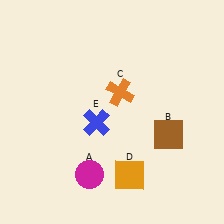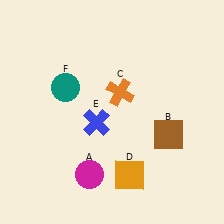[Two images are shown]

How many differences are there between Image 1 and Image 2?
There is 1 difference between the two images.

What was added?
A teal circle (F) was added in Image 2.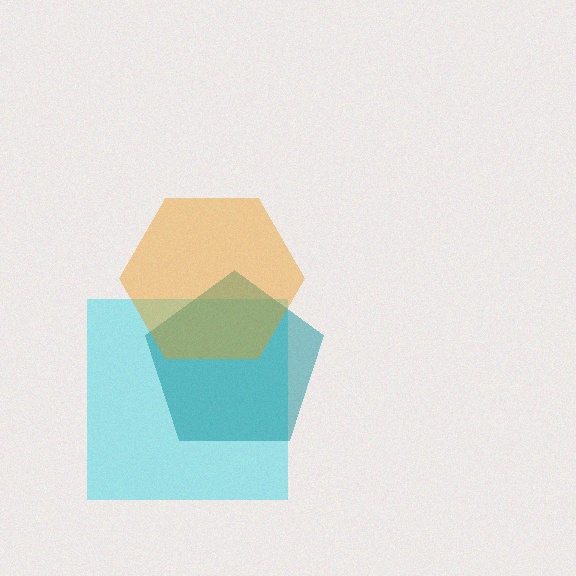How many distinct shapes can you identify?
There are 3 distinct shapes: a cyan square, a teal pentagon, an orange hexagon.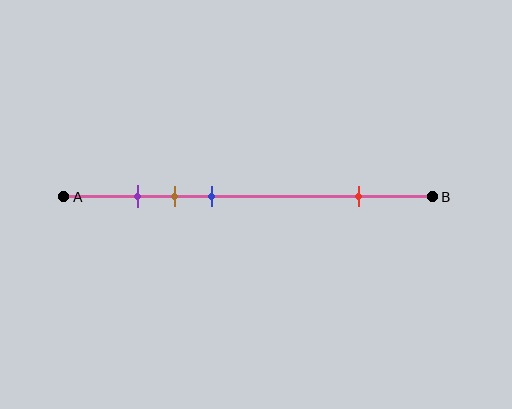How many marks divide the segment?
There are 4 marks dividing the segment.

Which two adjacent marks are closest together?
The purple and brown marks are the closest adjacent pair.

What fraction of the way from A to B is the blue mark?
The blue mark is approximately 40% (0.4) of the way from A to B.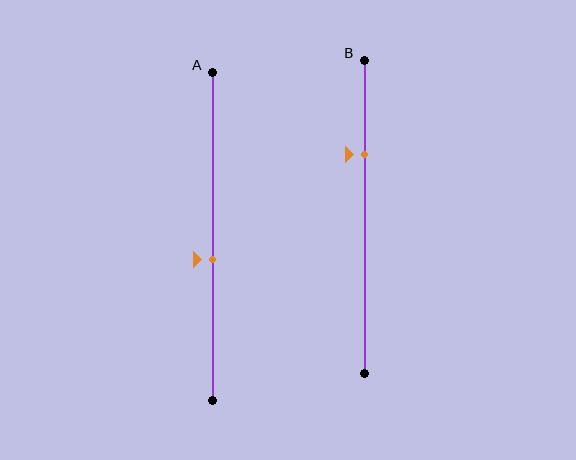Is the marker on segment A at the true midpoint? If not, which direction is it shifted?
No, the marker on segment A is shifted downward by about 7% of the segment length.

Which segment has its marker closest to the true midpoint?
Segment A has its marker closest to the true midpoint.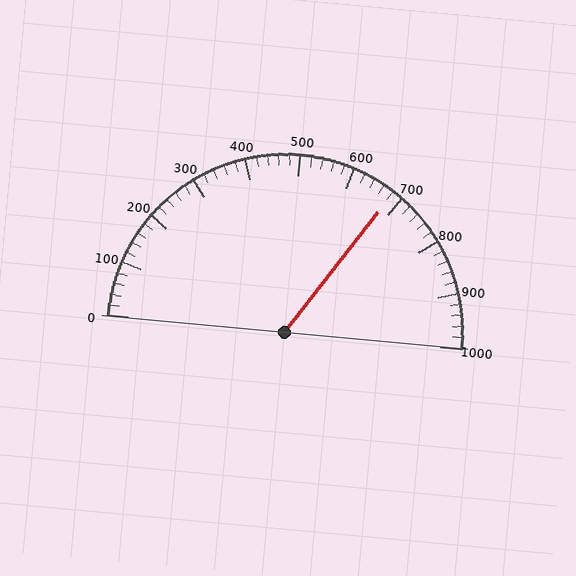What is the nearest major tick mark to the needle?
The nearest major tick mark is 700.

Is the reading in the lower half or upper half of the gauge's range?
The reading is in the upper half of the range (0 to 1000).